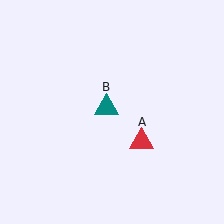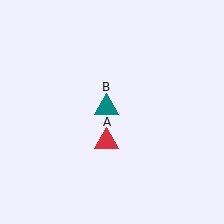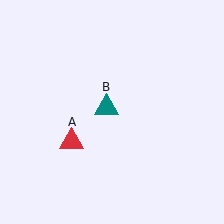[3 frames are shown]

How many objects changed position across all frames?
1 object changed position: red triangle (object A).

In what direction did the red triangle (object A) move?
The red triangle (object A) moved left.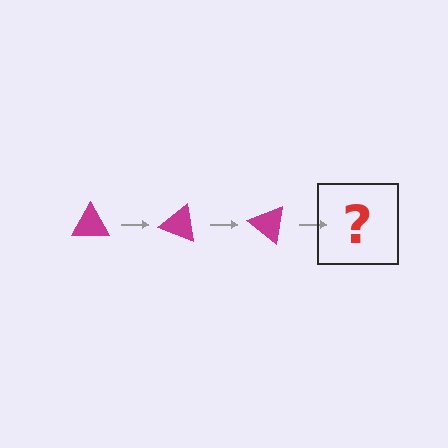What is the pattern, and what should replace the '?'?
The pattern is that the triangle rotates 20 degrees each step. The '?' should be a magenta triangle rotated 60 degrees.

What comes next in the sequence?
The next element should be a magenta triangle rotated 60 degrees.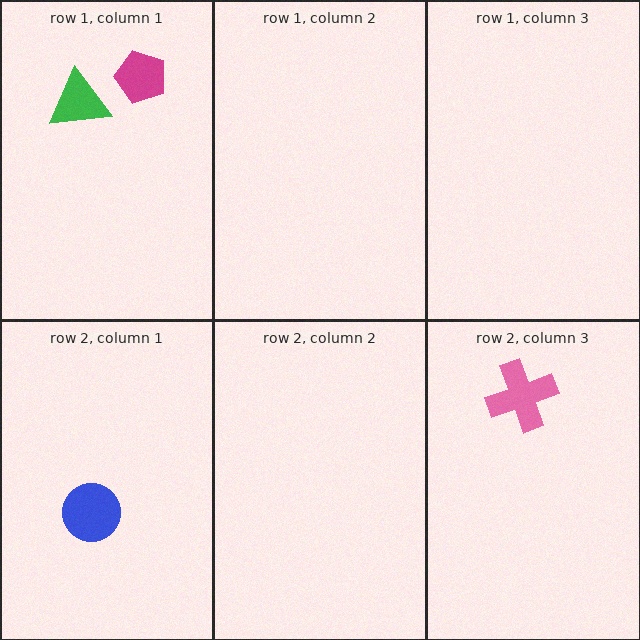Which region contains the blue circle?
The row 2, column 1 region.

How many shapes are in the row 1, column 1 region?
2.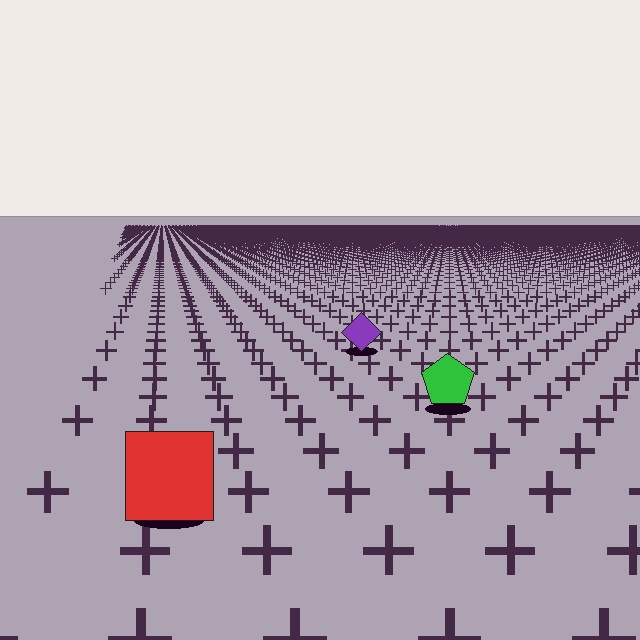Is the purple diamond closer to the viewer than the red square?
No. The red square is closer — you can tell from the texture gradient: the ground texture is coarser near it.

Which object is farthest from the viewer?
The purple diamond is farthest from the viewer. It appears smaller and the ground texture around it is denser.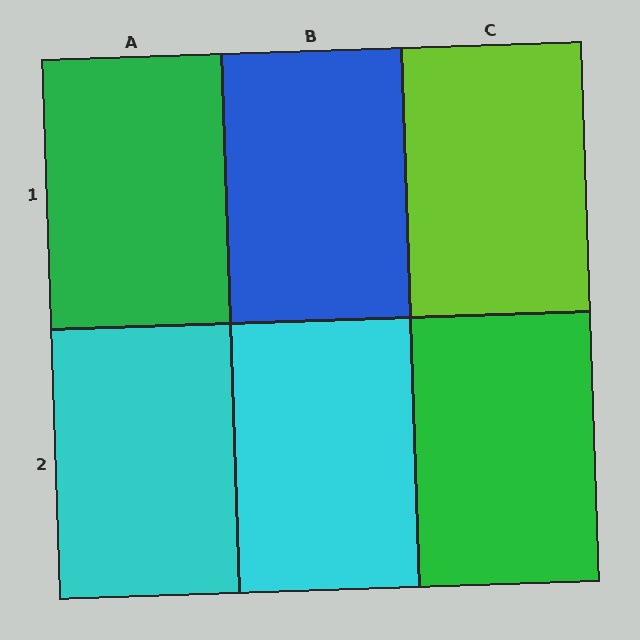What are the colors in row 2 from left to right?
Cyan, cyan, green.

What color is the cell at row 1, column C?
Lime.